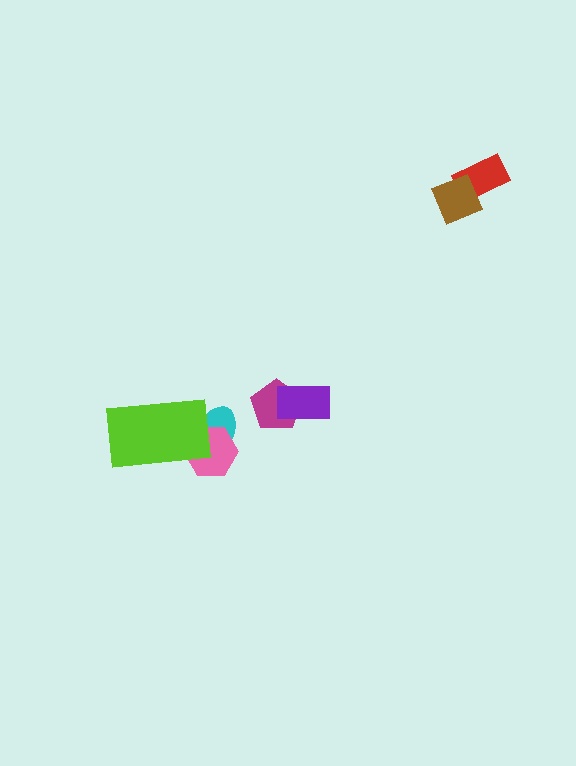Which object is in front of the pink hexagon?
The lime rectangle is in front of the pink hexagon.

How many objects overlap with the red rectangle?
1 object overlaps with the red rectangle.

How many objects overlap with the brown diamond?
1 object overlaps with the brown diamond.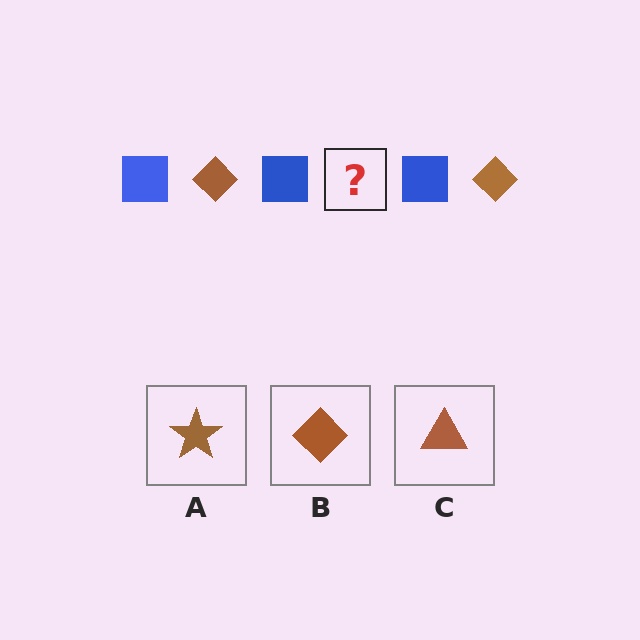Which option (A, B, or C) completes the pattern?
B.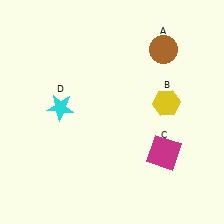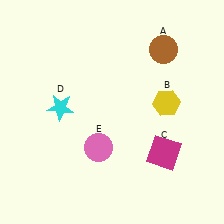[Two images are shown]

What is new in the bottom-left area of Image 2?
A pink circle (E) was added in the bottom-left area of Image 2.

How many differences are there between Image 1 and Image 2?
There is 1 difference between the two images.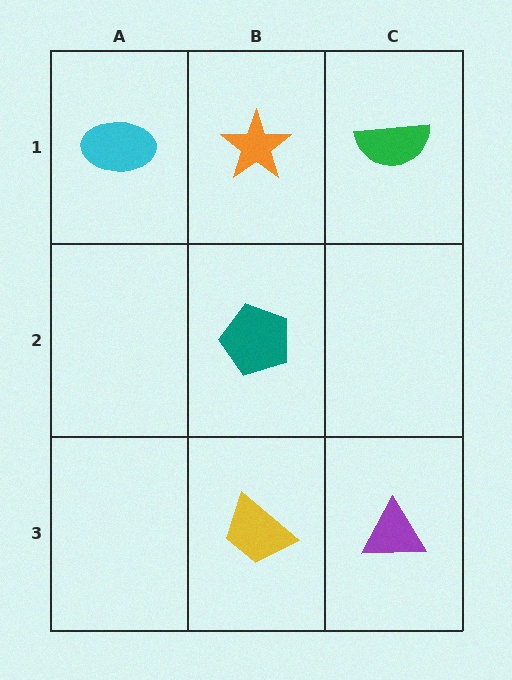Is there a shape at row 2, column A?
No, that cell is empty.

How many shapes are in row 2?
1 shape.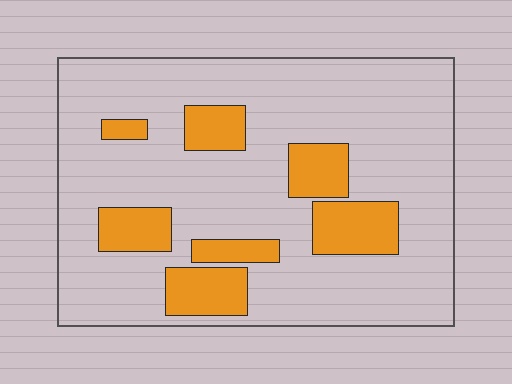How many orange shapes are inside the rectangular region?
7.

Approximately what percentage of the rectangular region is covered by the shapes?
Approximately 20%.